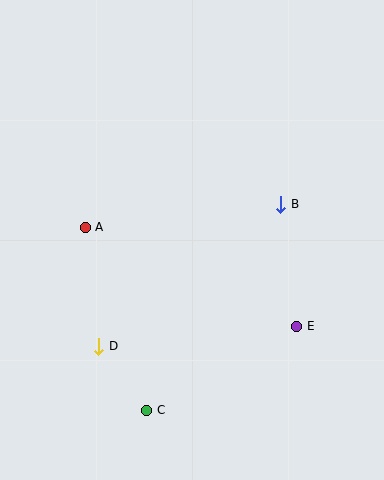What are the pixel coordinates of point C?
Point C is at (147, 410).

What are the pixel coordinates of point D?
Point D is at (99, 346).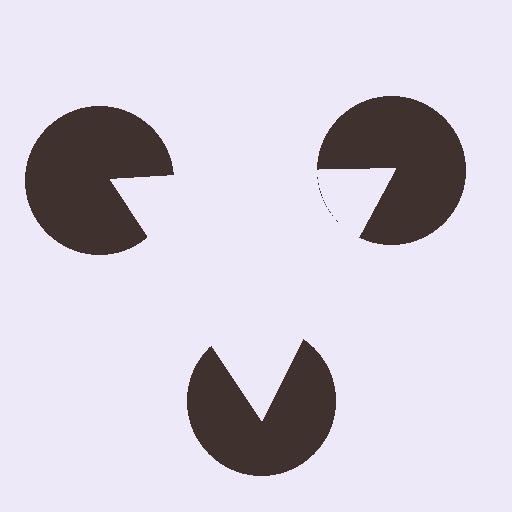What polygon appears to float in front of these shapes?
An illusory triangle — its edges are inferred from the aligned wedge cuts in the pac-man discs, not physically drawn.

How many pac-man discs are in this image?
There are 3 — one at each vertex of the illusory triangle.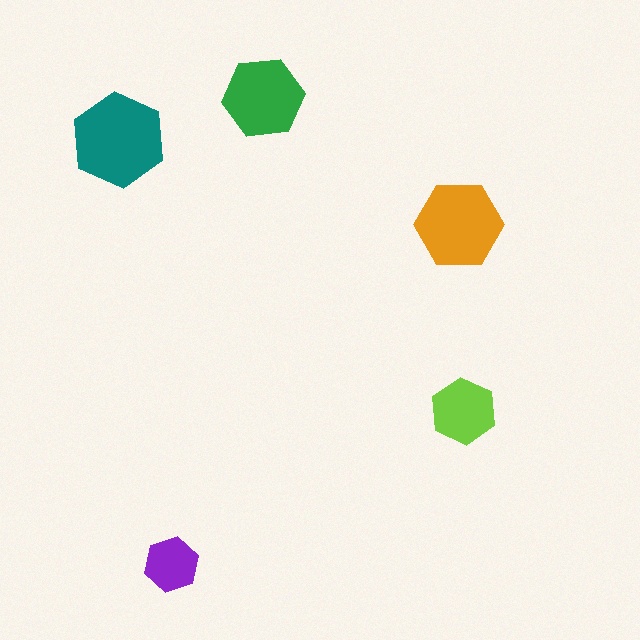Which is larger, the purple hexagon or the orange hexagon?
The orange one.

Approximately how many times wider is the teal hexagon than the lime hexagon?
About 1.5 times wider.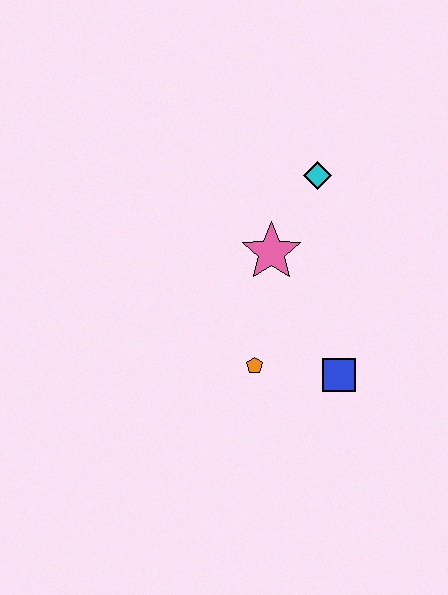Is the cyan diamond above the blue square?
Yes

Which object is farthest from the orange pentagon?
The cyan diamond is farthest from the orange pentagon.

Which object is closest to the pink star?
The cyan diamond is closest to the pink star.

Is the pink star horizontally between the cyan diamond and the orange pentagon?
Yes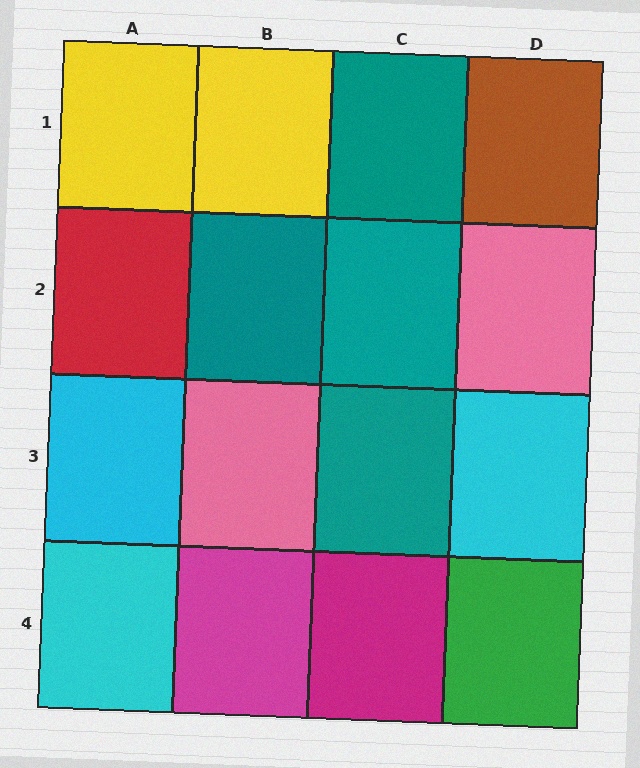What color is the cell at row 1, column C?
Teal.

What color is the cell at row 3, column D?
Cyan.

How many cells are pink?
2 cells are pink.